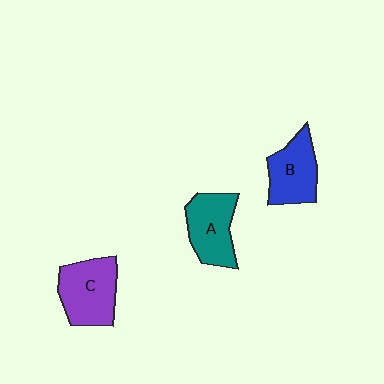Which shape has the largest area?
Shape C (purple).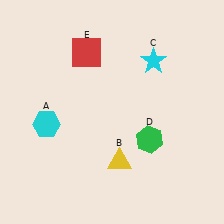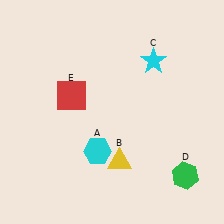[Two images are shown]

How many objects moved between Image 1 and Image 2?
3 objects moved between the two images.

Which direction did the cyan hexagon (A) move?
The cyan hexagon (A) moved right.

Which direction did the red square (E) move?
The red square (E) moved down.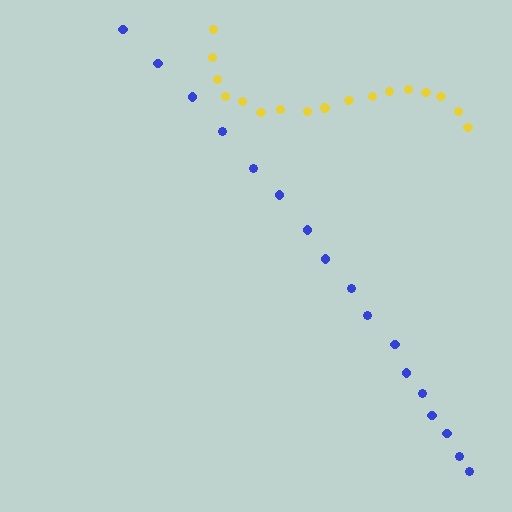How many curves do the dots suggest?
There are 2 distinct paths.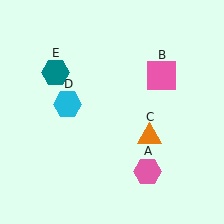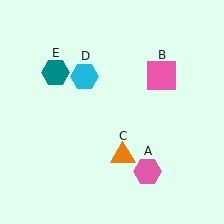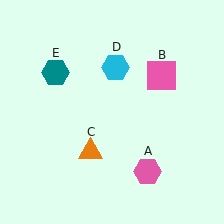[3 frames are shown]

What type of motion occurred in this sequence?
The orange triangle (object C), cyan hexagon (object D) rotated clockwise around the center of the scene.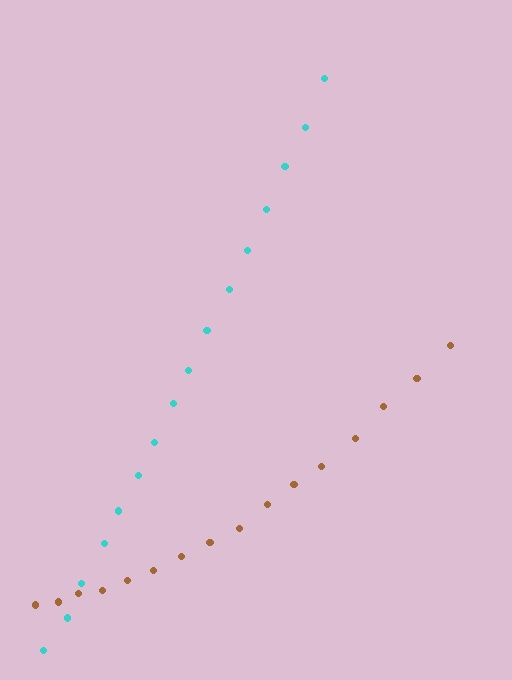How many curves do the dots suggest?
There are 2 distinct paths.